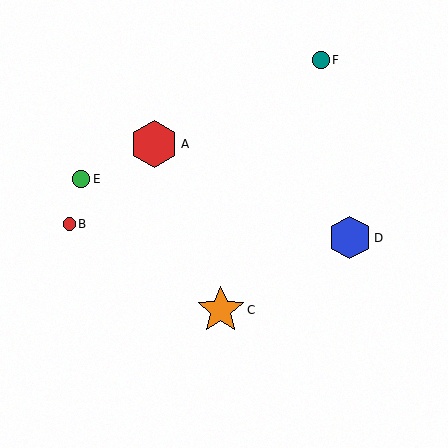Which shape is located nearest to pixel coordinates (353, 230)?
The blue hexagon (labeled D) at (350, 238) is nearest to that location.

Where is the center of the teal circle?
The center of the teal circle is at (321, 60).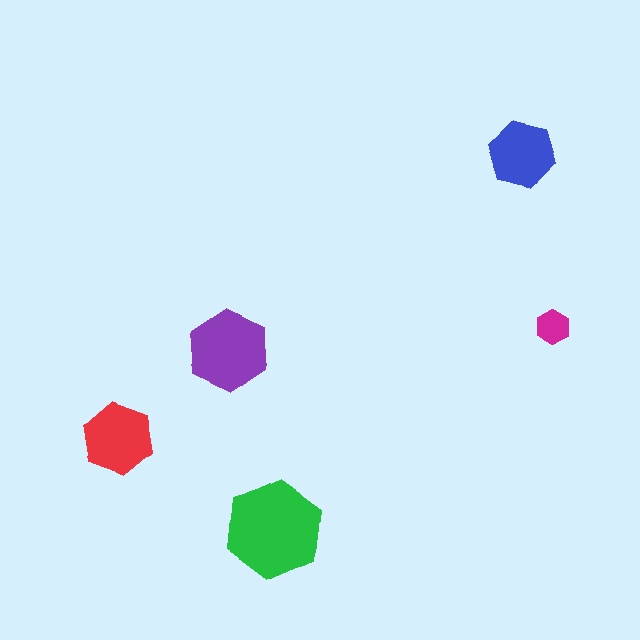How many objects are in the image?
There are 5 objects in the image.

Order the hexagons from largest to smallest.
the green one, the purple one, the red one, the blue one, the magenta one.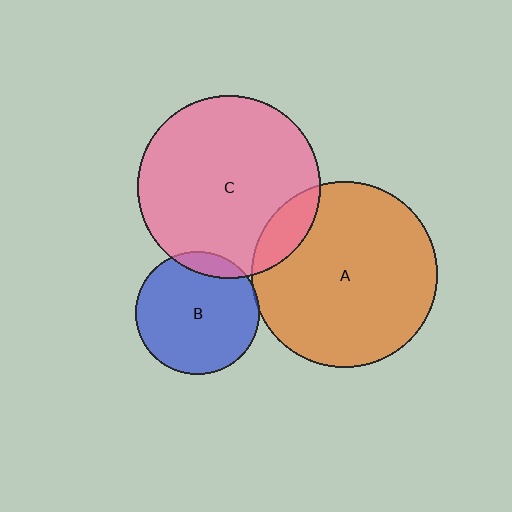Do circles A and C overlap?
Yes.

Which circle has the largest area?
Circle A (orange).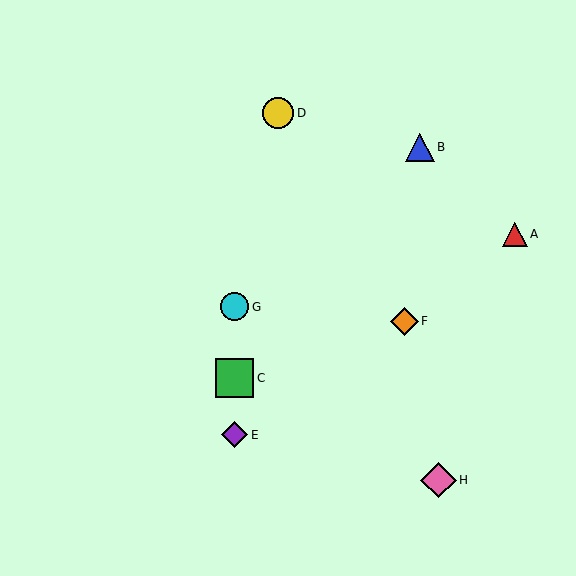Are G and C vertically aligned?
Yes, both are at x≈235.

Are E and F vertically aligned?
No, E is at x≈235 and F is at x≈404.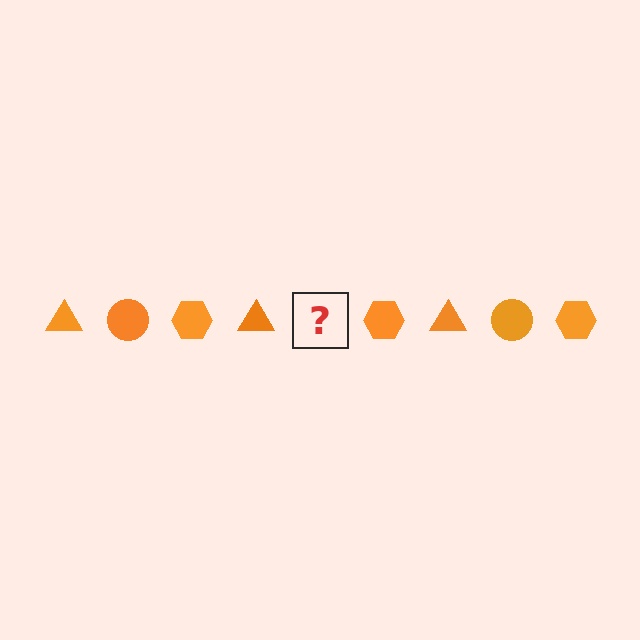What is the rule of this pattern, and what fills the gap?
The rule is that the pattern cycles through triangle, circle, hexagon shapes in orange. The gap should be filled with an orange circle.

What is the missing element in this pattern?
The missing element is an orange circle.